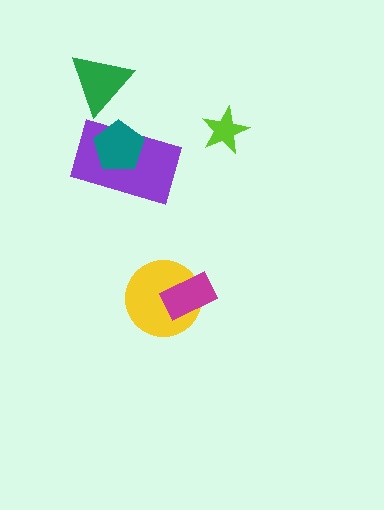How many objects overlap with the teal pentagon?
1 object overlaps with the teal pentagon.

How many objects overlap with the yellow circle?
1 object overlaps with the yellow circle.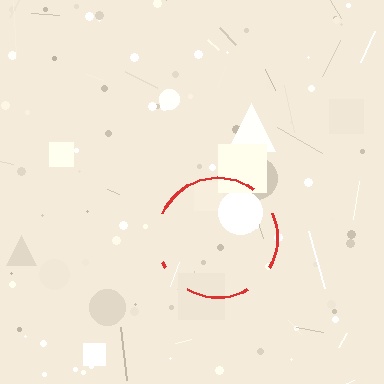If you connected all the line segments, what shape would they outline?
They would outline a circle.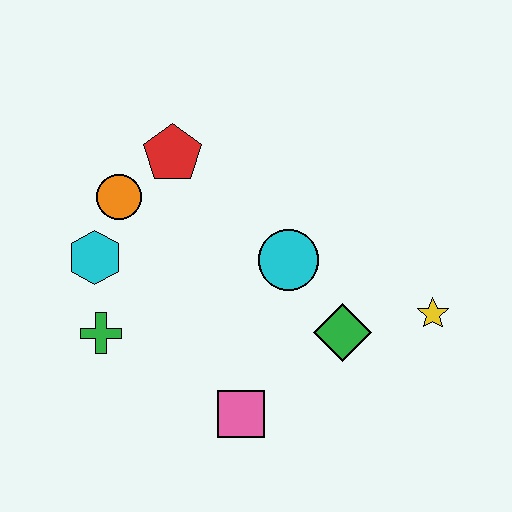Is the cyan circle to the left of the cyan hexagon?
No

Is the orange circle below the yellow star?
No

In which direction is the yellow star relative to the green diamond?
The yellow star is to the right of the green diamond.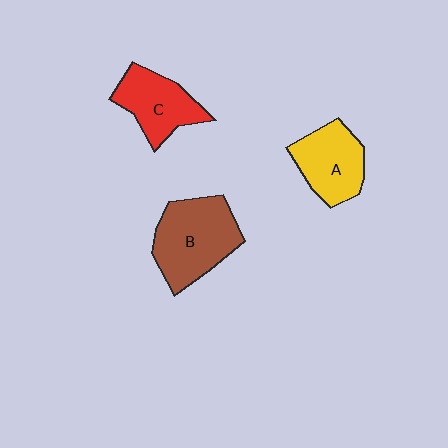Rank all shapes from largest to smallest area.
From largest to smallest: B (brown), A (yellow), C (red).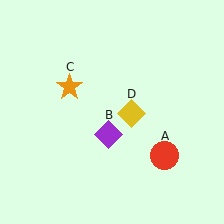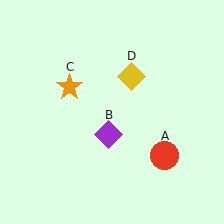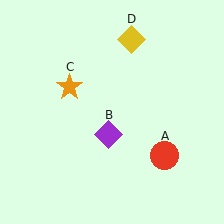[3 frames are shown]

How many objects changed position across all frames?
1 object changed position: yellow diamond (object D).